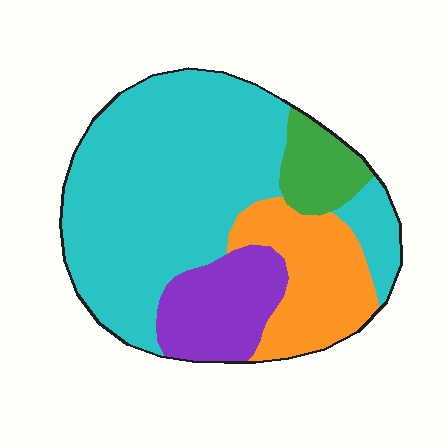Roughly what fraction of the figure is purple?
Purple covers roughly 15% of the figure.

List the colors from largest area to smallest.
From largest to smallest: cyan, orange, purple, green.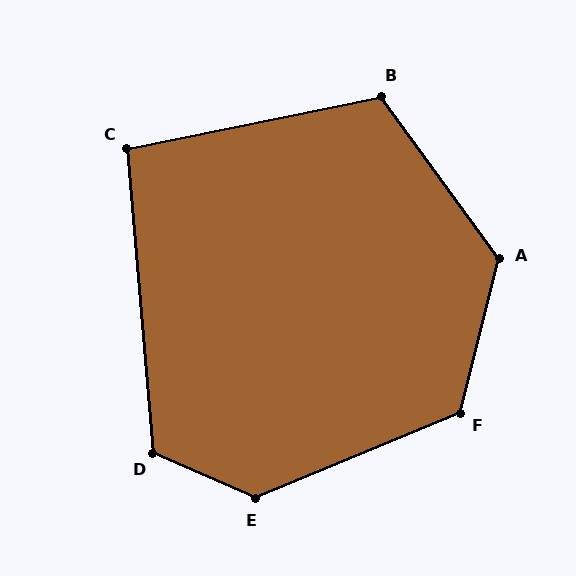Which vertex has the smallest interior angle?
C, at approximately 97 degrees.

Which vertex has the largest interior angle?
E, at approximately 133 degrees.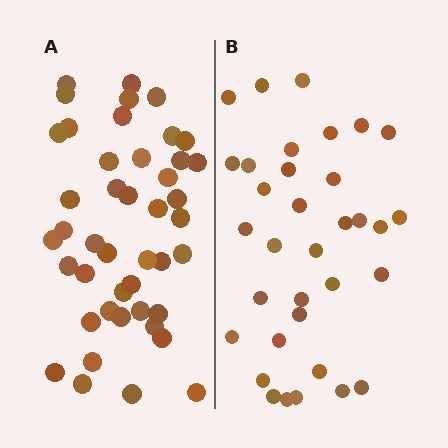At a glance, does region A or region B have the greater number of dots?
Region A (the left region) has more dots.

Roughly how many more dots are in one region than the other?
Region A has roughly 10 or so more dots than region B.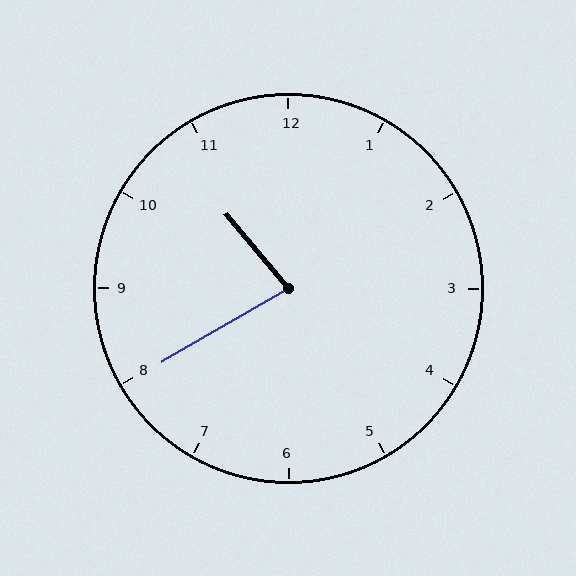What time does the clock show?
10:40.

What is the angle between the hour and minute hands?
Approximately 80 degrees.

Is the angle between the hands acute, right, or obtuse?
It is acute.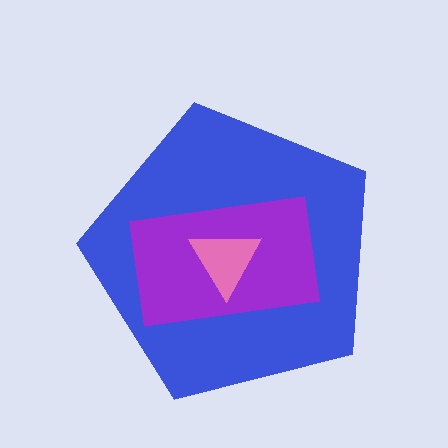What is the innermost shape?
The pink triangle.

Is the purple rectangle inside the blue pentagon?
Yes.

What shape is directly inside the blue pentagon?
The purple rectangle.